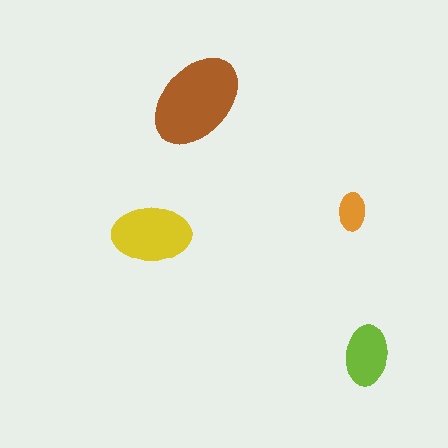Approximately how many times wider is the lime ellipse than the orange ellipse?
About 1.5 times wider.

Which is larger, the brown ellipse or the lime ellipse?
The brown one.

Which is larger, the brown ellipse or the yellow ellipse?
The brown one.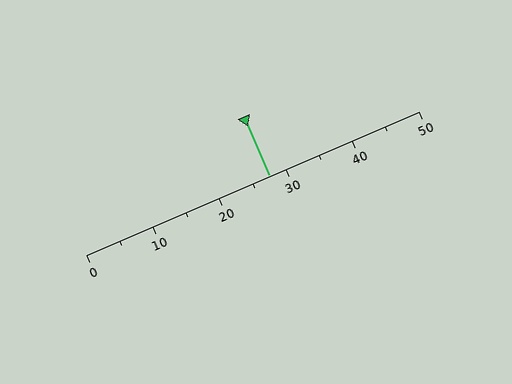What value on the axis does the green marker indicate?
The marker indicates approximately 27.5.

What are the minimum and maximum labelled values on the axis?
The axis runs from 0 to 50.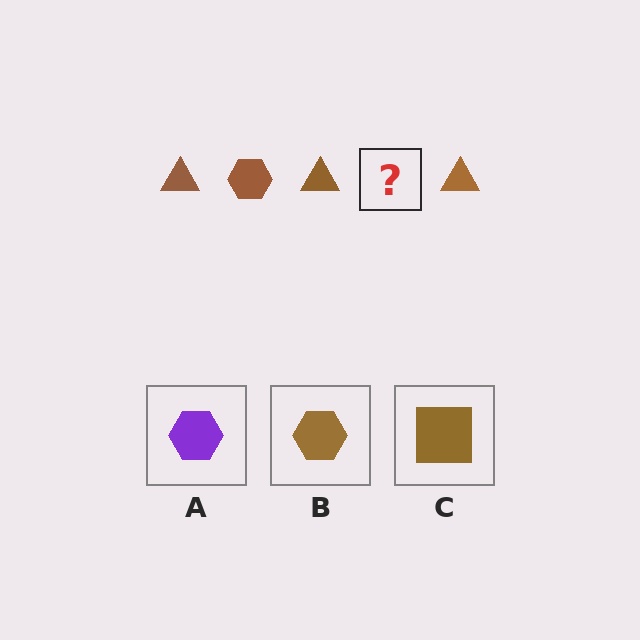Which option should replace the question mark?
Option B.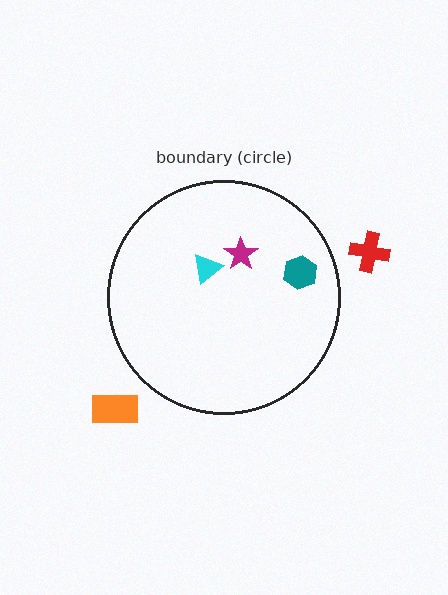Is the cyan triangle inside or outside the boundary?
Inside.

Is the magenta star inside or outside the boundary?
Inside.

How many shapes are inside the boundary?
3 inside, 2 outside.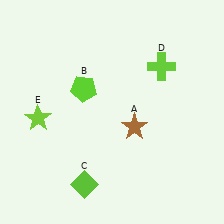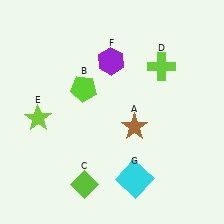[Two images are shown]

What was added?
A purple hexagon (F), a cyan square (G) were added in Image 2.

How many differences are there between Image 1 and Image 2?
There are 2 differences between the two images.